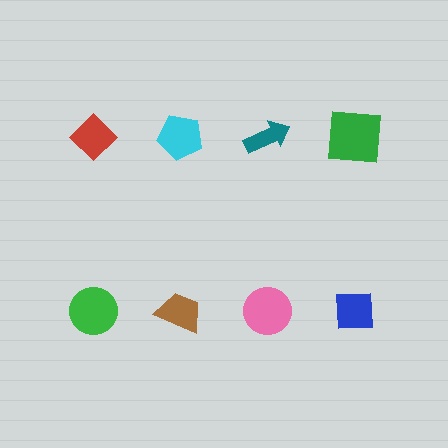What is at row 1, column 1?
A red diamond.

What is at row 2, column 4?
A blue square.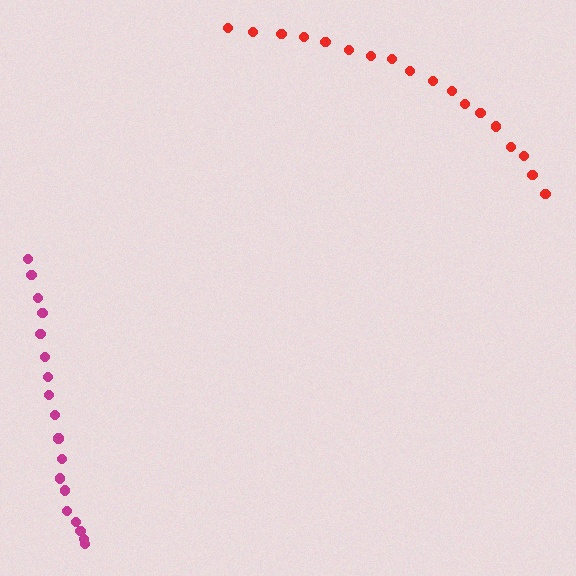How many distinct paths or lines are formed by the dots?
There are 2 distinct paths.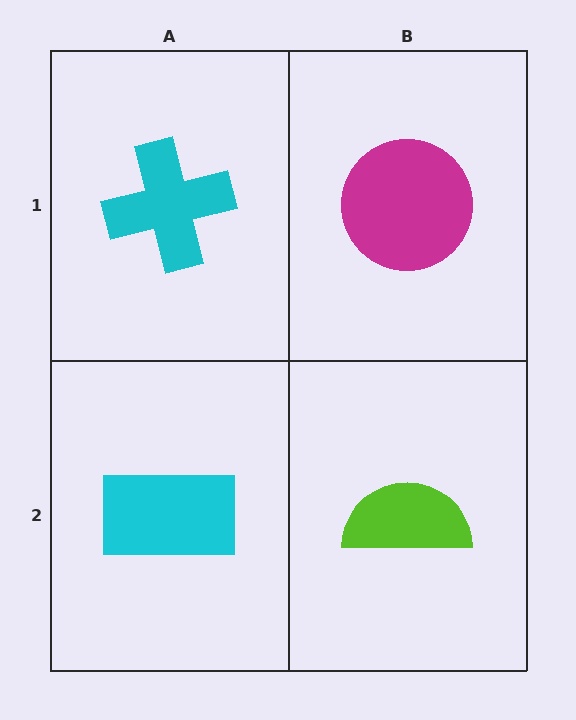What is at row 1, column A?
A cyan cross.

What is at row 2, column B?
A lime semicircle.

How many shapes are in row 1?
2 shapes.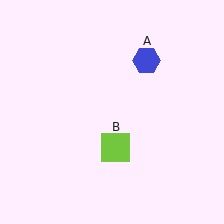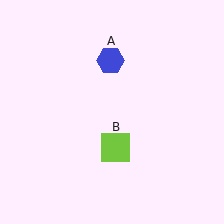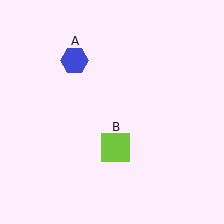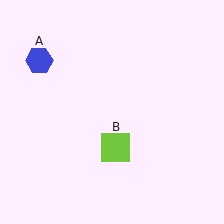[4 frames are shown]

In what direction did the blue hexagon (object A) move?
The blue hexagon (object A) moved left.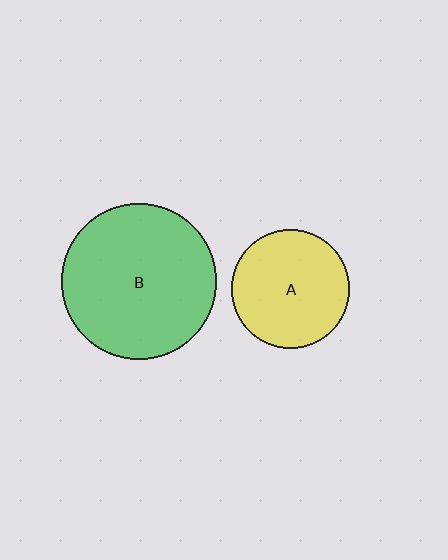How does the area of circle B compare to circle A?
Approximately 1.7 times.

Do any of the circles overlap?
No, none of the circles overlap.